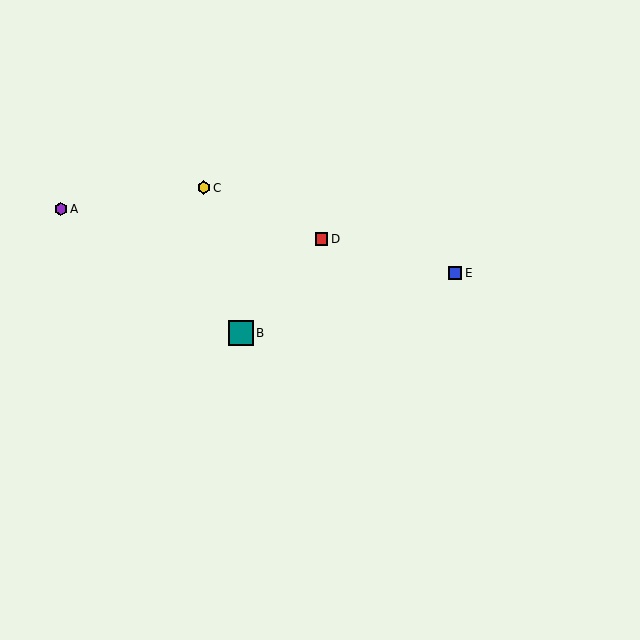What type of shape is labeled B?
Shape B is a teal square.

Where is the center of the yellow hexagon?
The center of the yellow hexagon is at (204, 188).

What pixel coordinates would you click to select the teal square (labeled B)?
Click at (241, 333) to select the teal square B.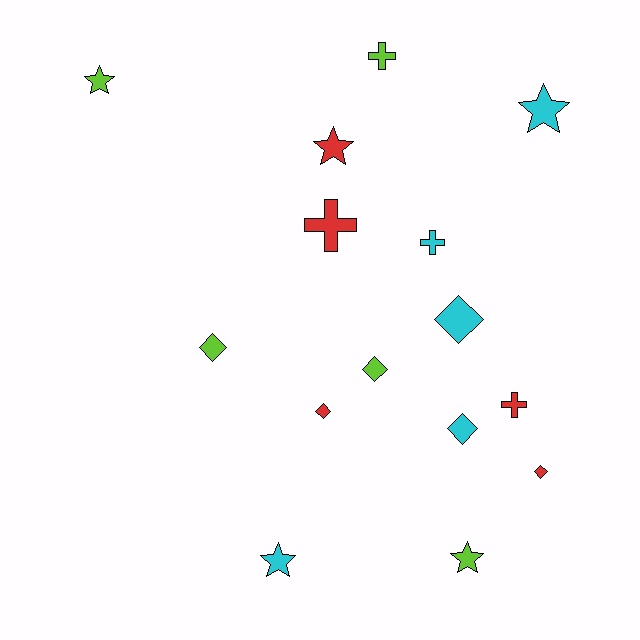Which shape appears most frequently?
Diamond, with 6 objects.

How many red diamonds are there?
There are 2 red diamonds.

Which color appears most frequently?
Red, with 5 objects.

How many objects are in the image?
There are 15 objects.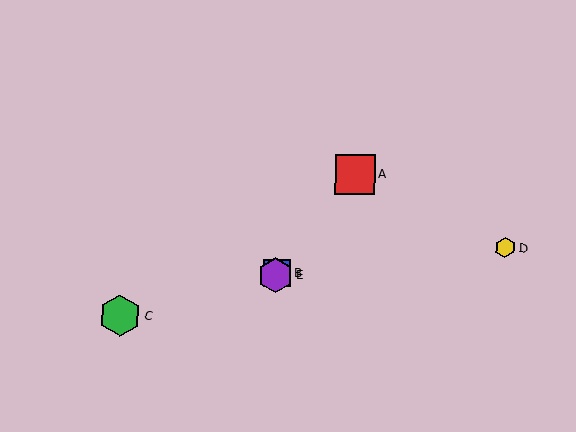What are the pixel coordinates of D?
Object D is at (505, 248).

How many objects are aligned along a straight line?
3 objects (A, B, E) are aligned along a straight line.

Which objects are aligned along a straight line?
Objects A, B, E are aligned along a straight line.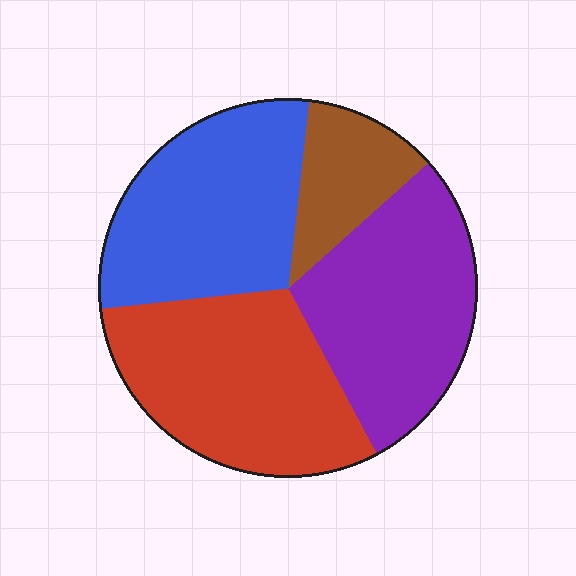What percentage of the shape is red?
Red takes up between a quarter and a half of the shape.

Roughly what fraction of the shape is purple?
Purple covers roughly 30% of the shape.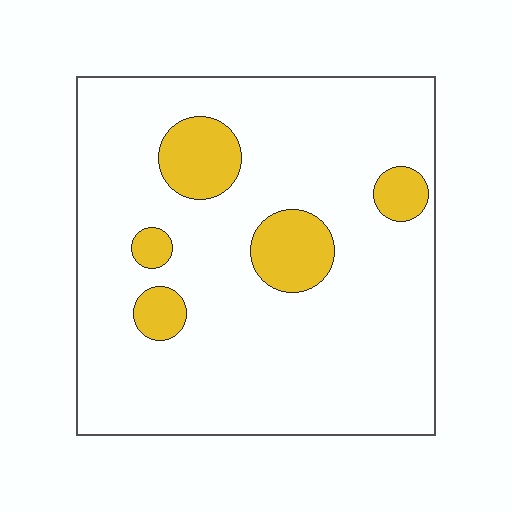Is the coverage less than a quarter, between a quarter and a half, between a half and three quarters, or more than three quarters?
Less than a quarter.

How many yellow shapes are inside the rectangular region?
5.